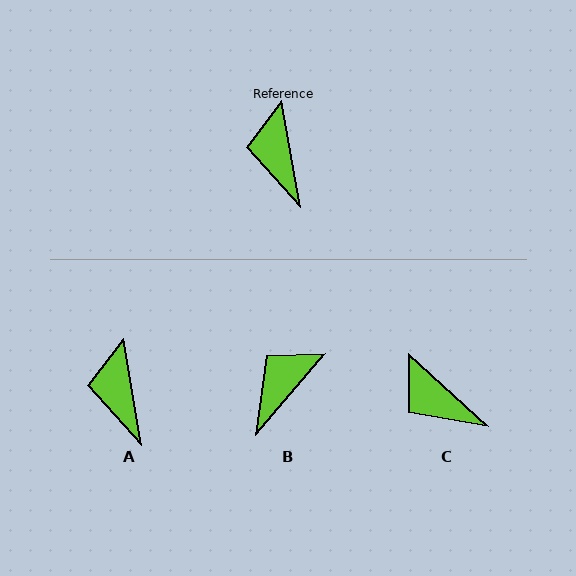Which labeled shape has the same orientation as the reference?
A.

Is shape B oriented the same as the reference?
No, it is off by about 50 degrees.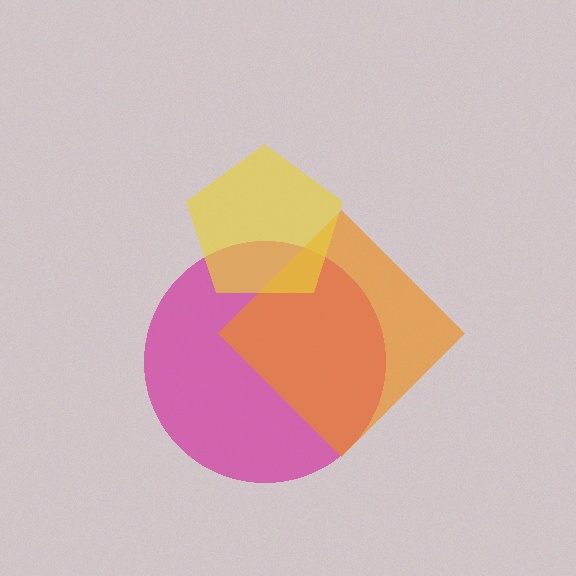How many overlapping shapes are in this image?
There are 3 overlapping shapes in the image.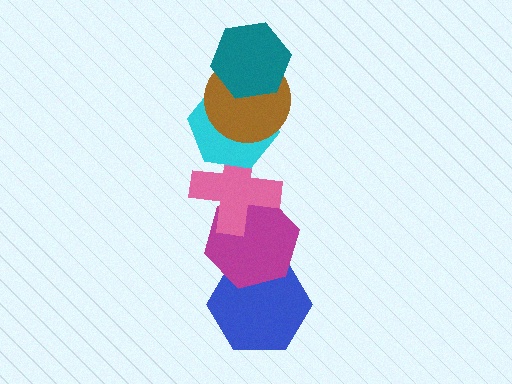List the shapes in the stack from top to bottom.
From top to bottom: the teal hexagon, the brown circle, the cyan hexagon, the pink cross, the magenta hexagon, the blue hexagon.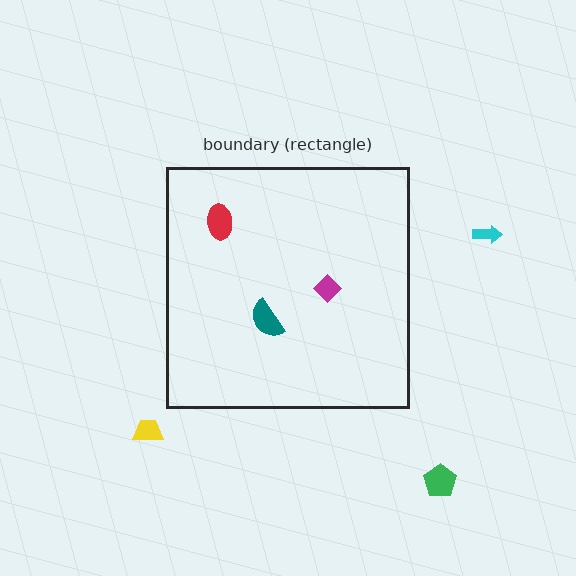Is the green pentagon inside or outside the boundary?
Outside.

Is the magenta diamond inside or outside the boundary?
Inside.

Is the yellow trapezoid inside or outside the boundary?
Outside.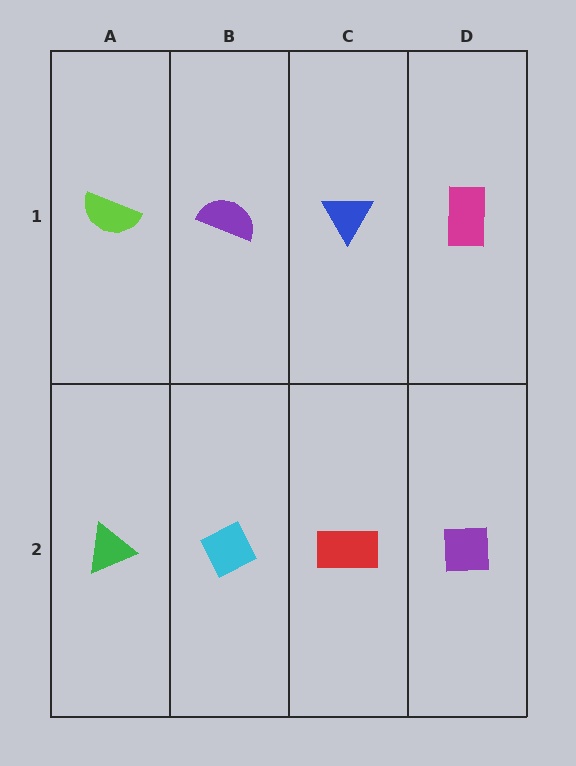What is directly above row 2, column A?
A lime semicircle.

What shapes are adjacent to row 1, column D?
A purple square (row 2, column D), a blue triangle (row 1, column C).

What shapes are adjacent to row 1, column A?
A green triangle (row 2, column A), a purple semicircle (row 1, column B).